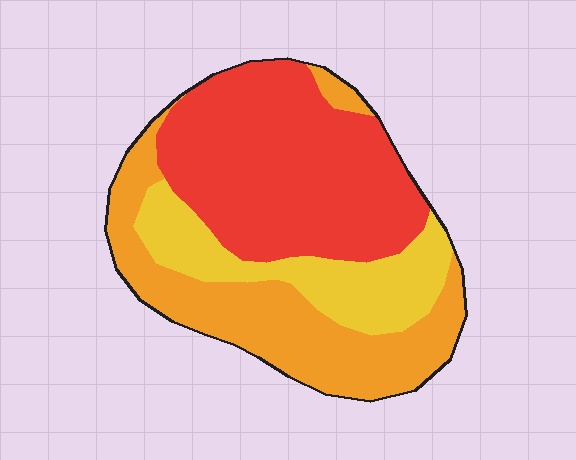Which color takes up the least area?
Yellow, at roughly 20%.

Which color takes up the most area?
Red, at roughly 45%.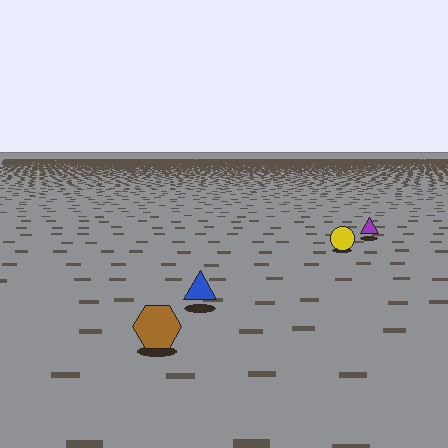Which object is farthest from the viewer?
The purple triangle is farthest from the viewer. It appears smaller and the ground texture around it is denser.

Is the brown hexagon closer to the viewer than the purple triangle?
Yes. The brown hexagon is closer — you can tell from the texture gradient: the ground texture is coarser near it.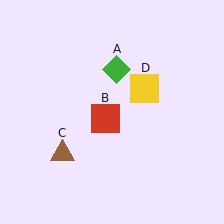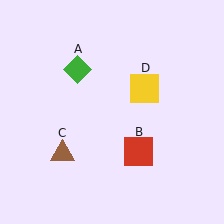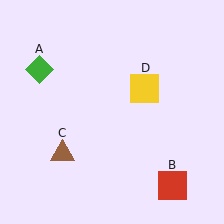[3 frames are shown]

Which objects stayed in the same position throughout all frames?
Brown triangle (object C) and yellow square (object D) remained stationary.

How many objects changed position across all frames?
2 objects changed position: green diamond (object A), red square (object B).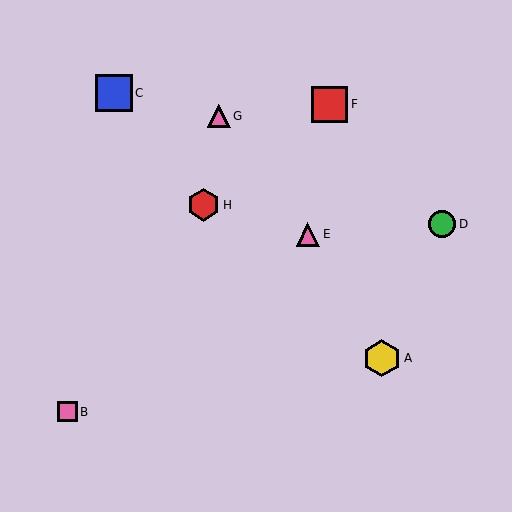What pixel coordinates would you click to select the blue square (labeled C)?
Click at (114, 93) to select the blue square C.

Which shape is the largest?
The yellow hexagon (labeled A) is the largest.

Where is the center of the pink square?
The center of the pink square is at (67, 412).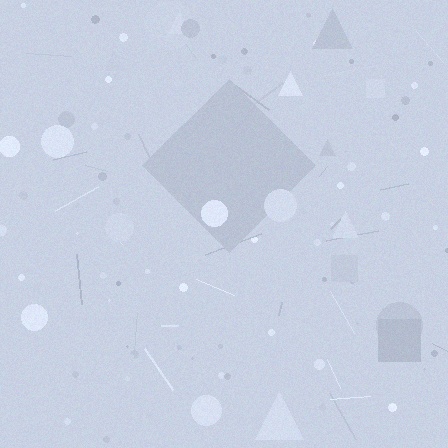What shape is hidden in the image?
A diamond is hidden in the image.